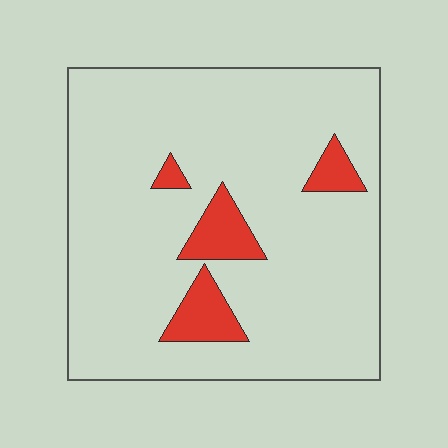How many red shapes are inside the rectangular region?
4.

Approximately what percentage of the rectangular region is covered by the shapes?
Approximately 10%.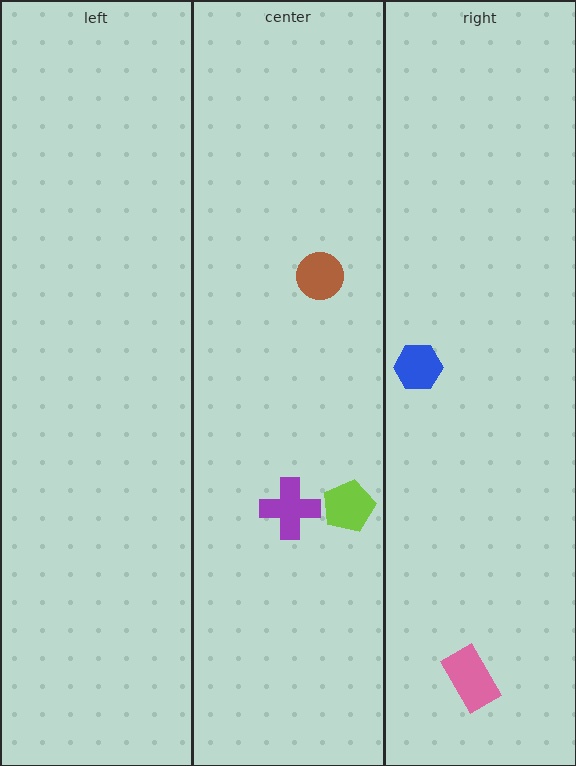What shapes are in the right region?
The pink rectangle, the blue hexagon.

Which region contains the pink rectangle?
The right region.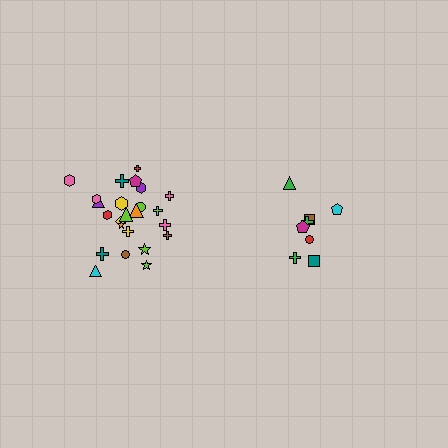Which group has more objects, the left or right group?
The left group.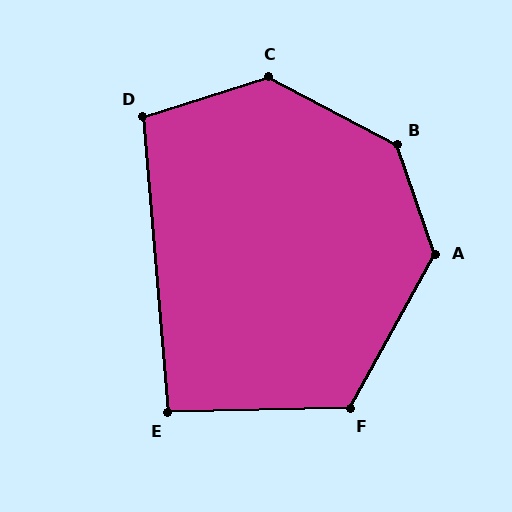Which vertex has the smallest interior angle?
E, at approximately 94 degrees.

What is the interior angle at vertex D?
Approximately 103 degrees (obtuse).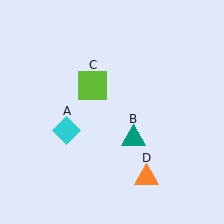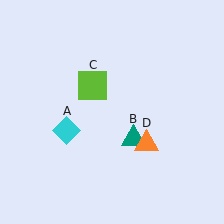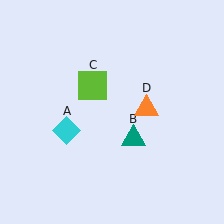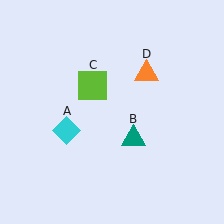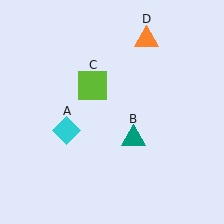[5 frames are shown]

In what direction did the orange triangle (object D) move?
The orange triangle (object D) moved up.